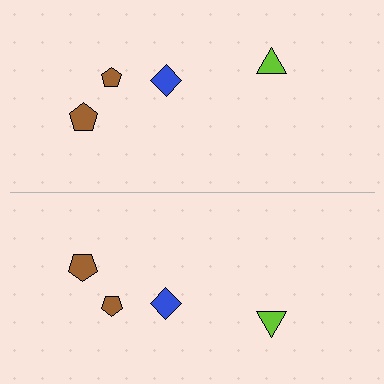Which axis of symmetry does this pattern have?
The pattern has a horizontal axis of symmetry running through the center of the image.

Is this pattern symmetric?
Yes, this pattern has bilateral (reflection) symmetry.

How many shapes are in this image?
There are 8 shapes in this image.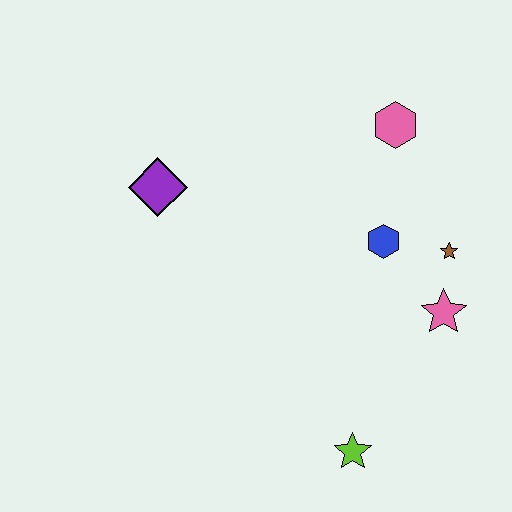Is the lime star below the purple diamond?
Yes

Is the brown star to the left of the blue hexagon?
No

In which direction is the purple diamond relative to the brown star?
The purple diamond is to the left of the brown star.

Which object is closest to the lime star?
The pink star is closest to the lime star.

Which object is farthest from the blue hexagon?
The purple diamond is farthest from the blue hexagon.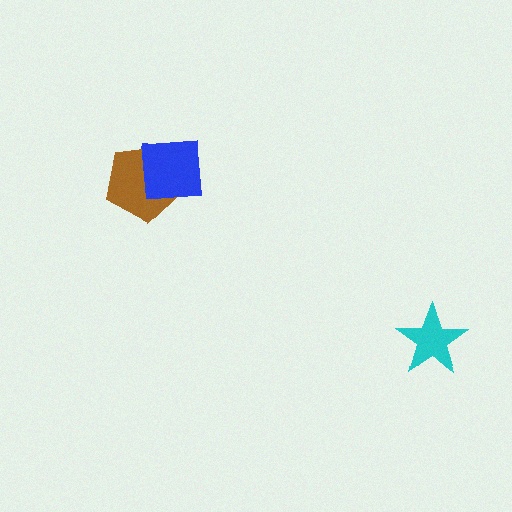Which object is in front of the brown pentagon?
The blue square is in front of the brown pentagon.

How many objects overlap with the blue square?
1 object overlaps with the blue square.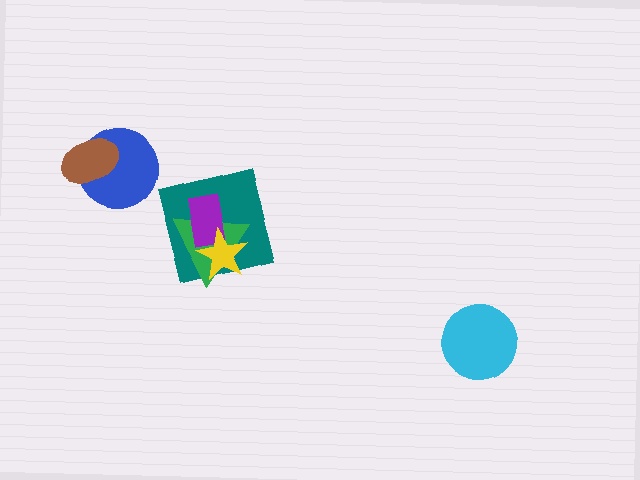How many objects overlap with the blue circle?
1 object overlaps with the blue circle.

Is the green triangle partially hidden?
Yes, it is partially covered by another shape.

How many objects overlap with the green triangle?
3 objects overlap with the green triangle.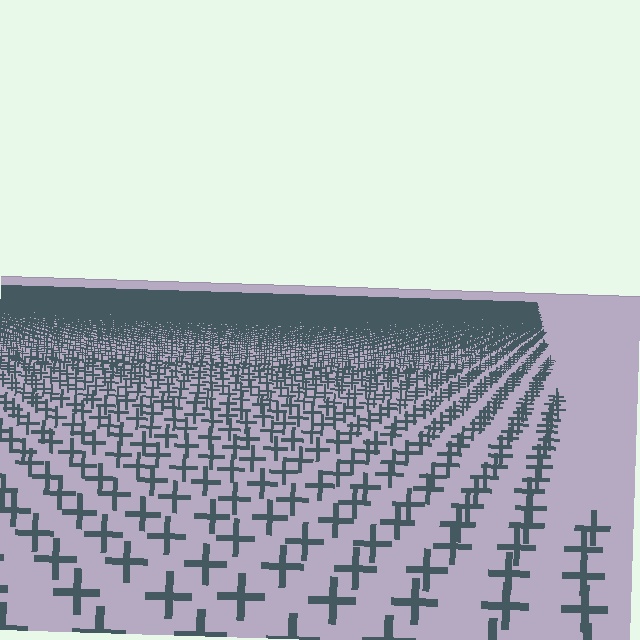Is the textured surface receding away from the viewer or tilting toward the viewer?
The surface is receding away from the viewer. Texture elements get smaller and denser toward the top.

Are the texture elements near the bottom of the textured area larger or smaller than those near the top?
Larger. Near the bottom, elements are closer to the viewer and appear at a bigger on-screen size.